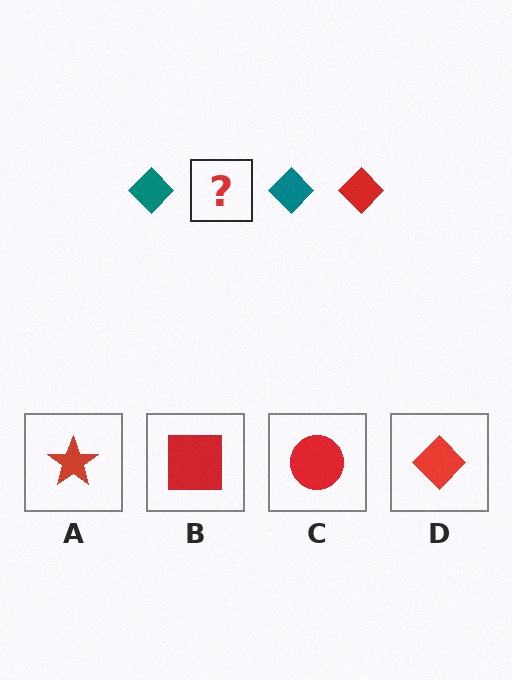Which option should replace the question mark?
Option D.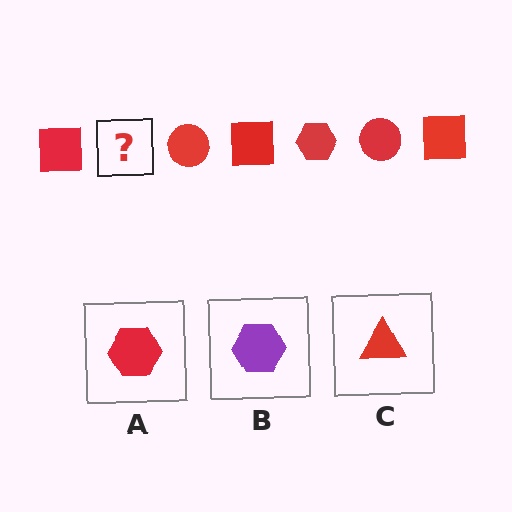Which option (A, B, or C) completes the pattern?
A.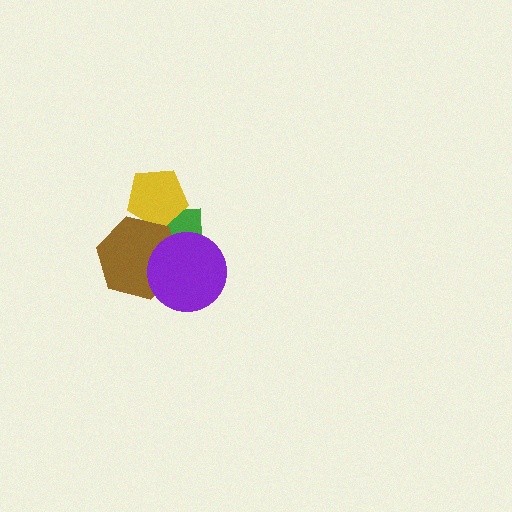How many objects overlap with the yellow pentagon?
2 objects overlap with the yellow pentagon.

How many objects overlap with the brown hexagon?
3 objects overlap with the brown hexagon.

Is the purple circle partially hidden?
No, no other shape covers it.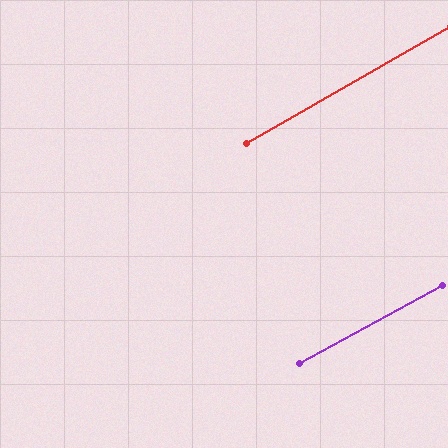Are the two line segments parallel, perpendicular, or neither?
Parallel — their directions differ by only 1.2°.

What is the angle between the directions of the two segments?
Approximately 1 degree.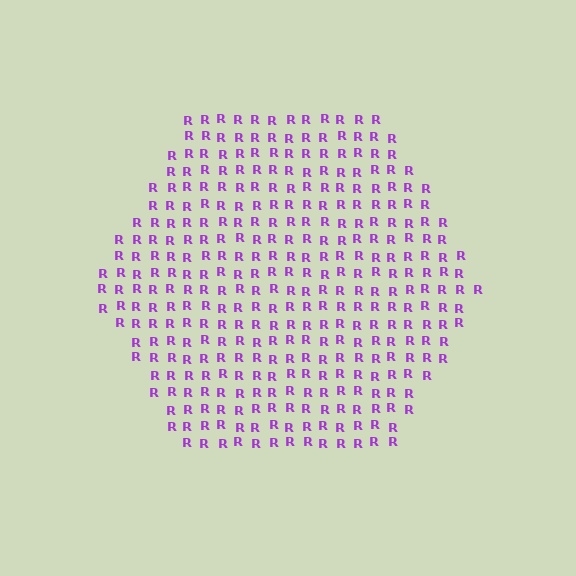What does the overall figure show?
The overall figure shows a hexagon.